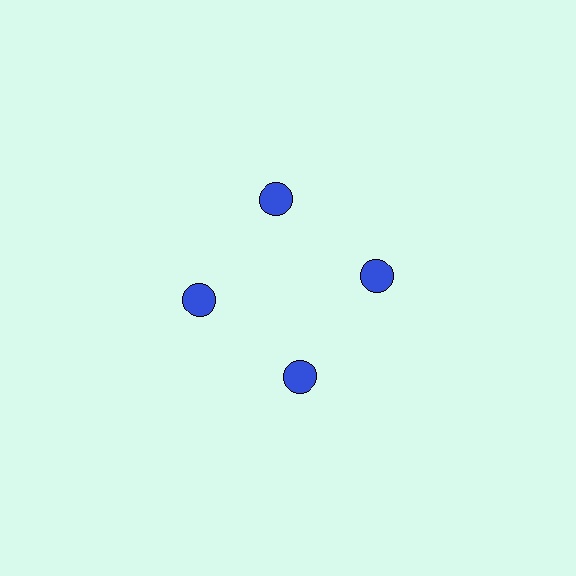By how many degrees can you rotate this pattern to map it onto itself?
The pattern maps onto itself every 90 degrees of rotation.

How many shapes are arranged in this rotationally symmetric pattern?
There are 4 shapes, arranged in 4 groups of 1.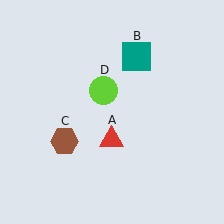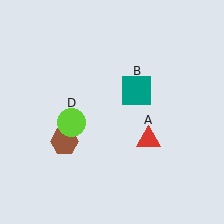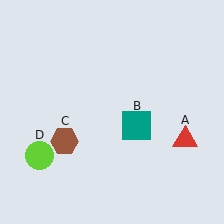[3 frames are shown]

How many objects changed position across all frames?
3 objects changed position: red triangle (object A), teal square (object B), lime circle (object D).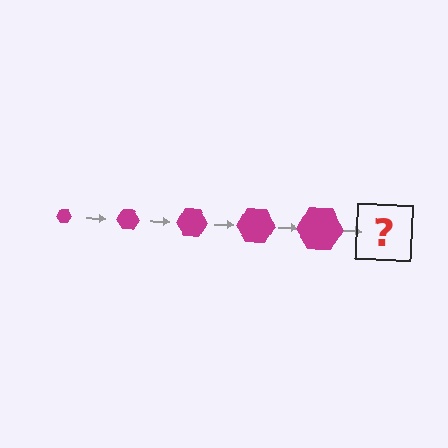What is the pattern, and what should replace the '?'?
The pattern is that the hexagon gets progressively larger each step. The '?' should be a magenta hexagon, larger than the previous one.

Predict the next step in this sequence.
The next step is a magenta hexagon, larger than the previous one.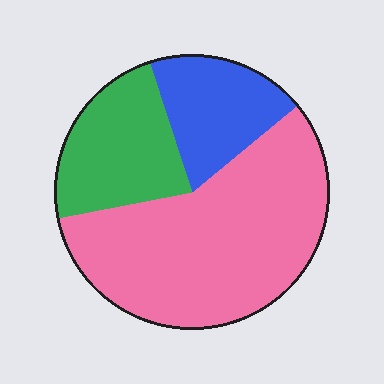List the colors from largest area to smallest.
From largest to smallest: pink, green, blue.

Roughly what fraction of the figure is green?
Green covers 23% of the figure.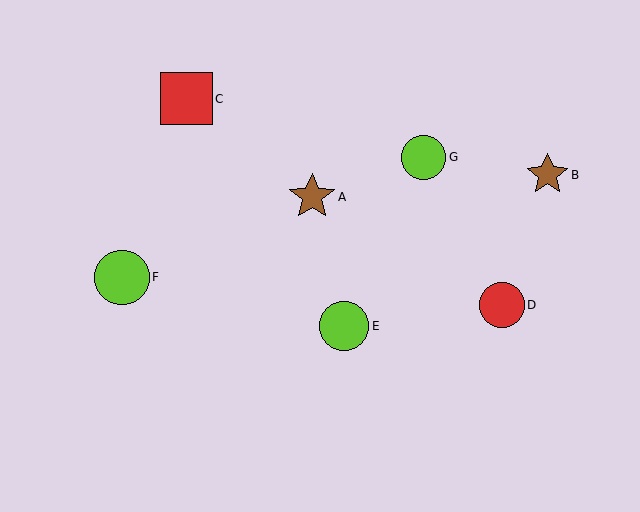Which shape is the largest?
The lime circle (labeled F) is the largest.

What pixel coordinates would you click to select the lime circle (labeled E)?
Click at (344, 326) to select the lime circle E.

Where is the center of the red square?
The center of the red square is at (186, 99).